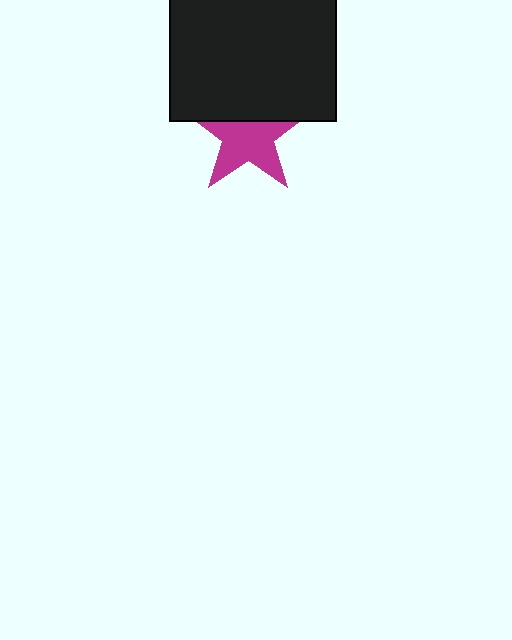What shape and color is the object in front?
The object in front is a black square.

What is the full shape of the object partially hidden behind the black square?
The partially hidden object is a magenta star.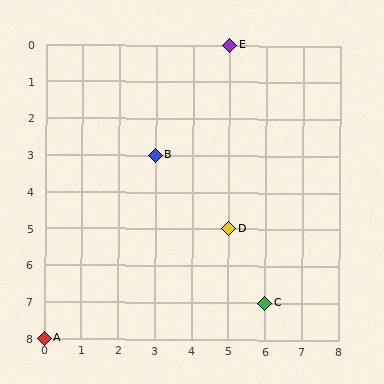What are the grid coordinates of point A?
Point A is at grid coordinates (0, 8).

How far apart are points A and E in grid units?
Points A and E are 5 columns and 8 rows apart (about 9.4 grid units diagonally).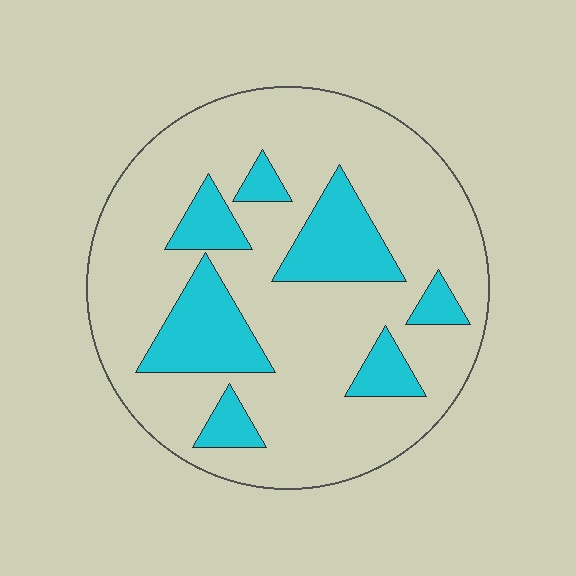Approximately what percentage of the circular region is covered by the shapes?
Approximately 25%.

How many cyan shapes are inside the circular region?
7.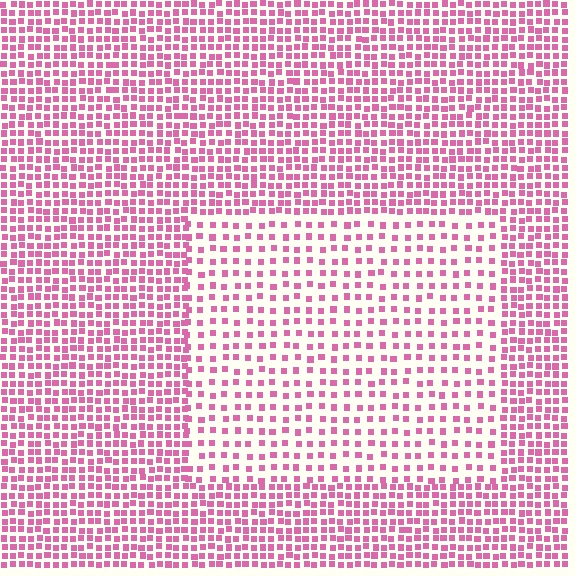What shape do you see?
I see a rectangle.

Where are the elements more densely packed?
The elements are more densely packed outside the rectangle boundary.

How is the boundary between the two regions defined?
The boundary is defined by a change in element density (approximately 2.0x ratio). All elements are the same color, size, and shape.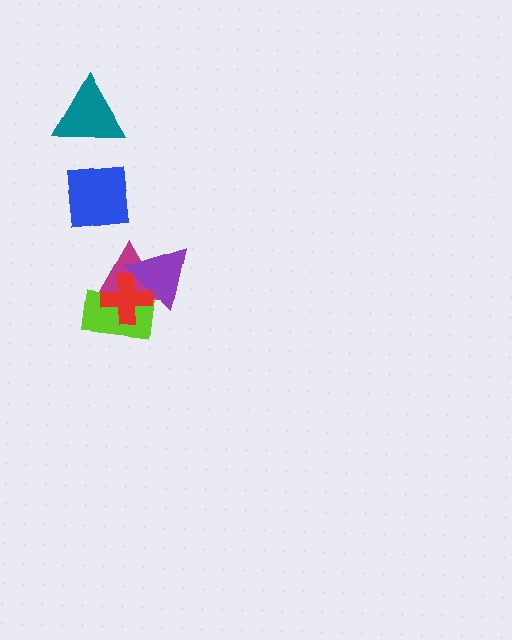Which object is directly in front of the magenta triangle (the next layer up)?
The purple triangle is directly in front of the magenta triangle.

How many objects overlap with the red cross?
3 objects overlap with the red cross.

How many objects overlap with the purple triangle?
3 objects overlap with the purple triangle.